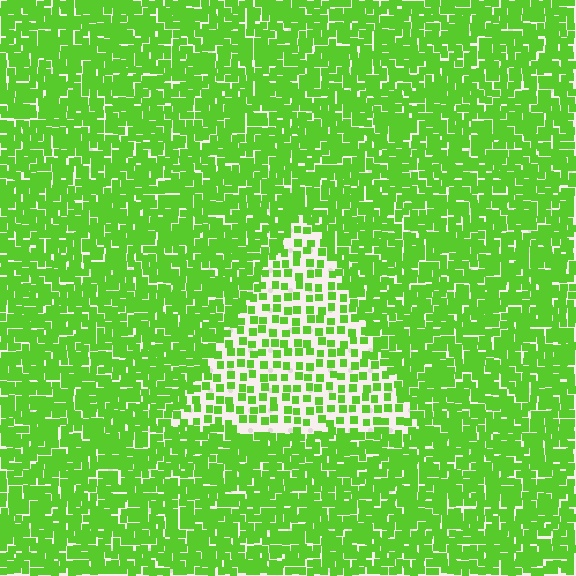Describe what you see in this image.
The image contains small lime elements arranged at two different densities. A triangle-shaped region is visible where the elements are less densely packed than the surrounding area.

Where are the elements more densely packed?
The elements are more densely packed outside the triangle boundary.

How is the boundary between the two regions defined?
The boundary is defined by a change in element density (approximately 2.3x ratio). All elements are the same color, size, and shape.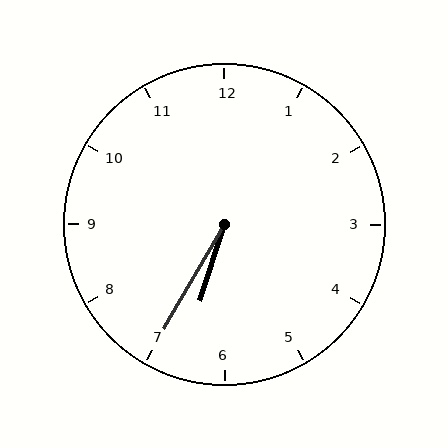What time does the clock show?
6:35.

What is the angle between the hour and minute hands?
Approximately 12 degrees.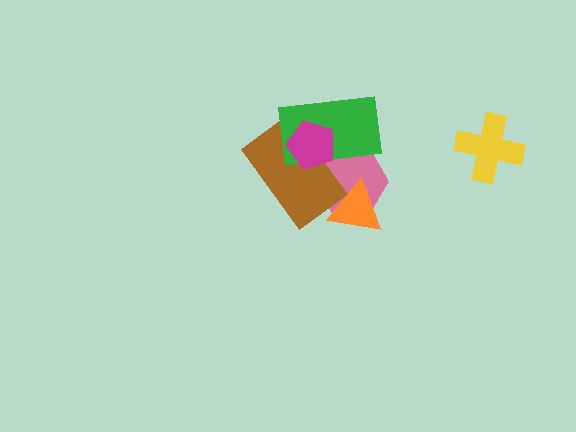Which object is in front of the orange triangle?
The brown rectangle is in front of the orange triangle.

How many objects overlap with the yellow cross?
0 objects overlap with the yellow cross.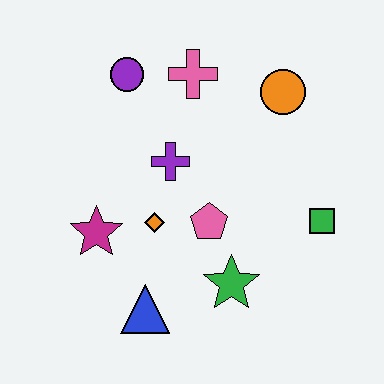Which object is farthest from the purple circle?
The green square is farthest from the purple circle.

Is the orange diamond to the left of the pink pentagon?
Yes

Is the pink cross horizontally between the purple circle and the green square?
Yes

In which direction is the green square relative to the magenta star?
The green square is to the right of the magenta star.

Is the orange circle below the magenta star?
No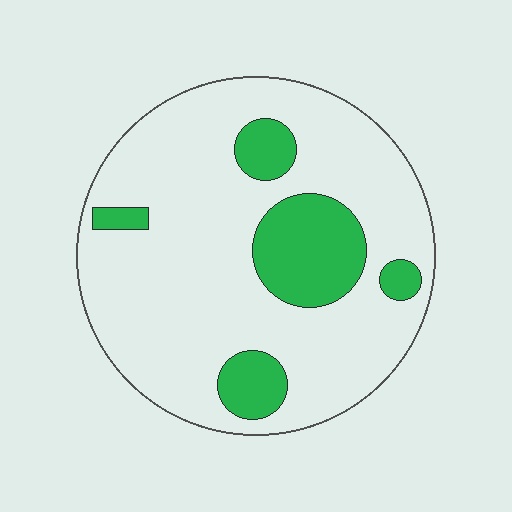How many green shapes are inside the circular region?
5.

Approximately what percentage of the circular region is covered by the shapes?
Approximately 20%.